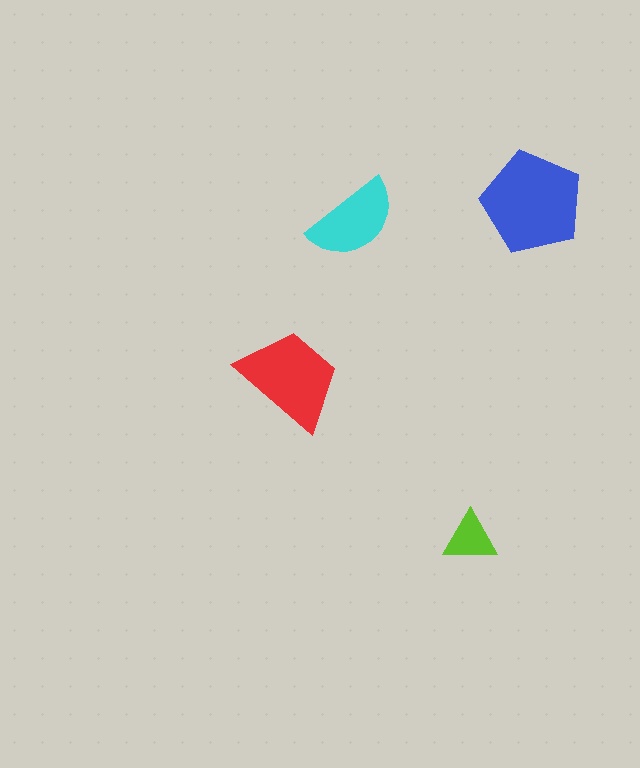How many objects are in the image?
There are 4 objects in the image.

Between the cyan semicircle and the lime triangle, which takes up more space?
The cyan semicircle.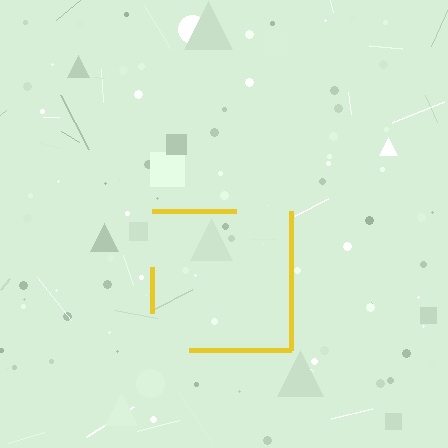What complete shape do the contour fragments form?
The contour fragments form a square.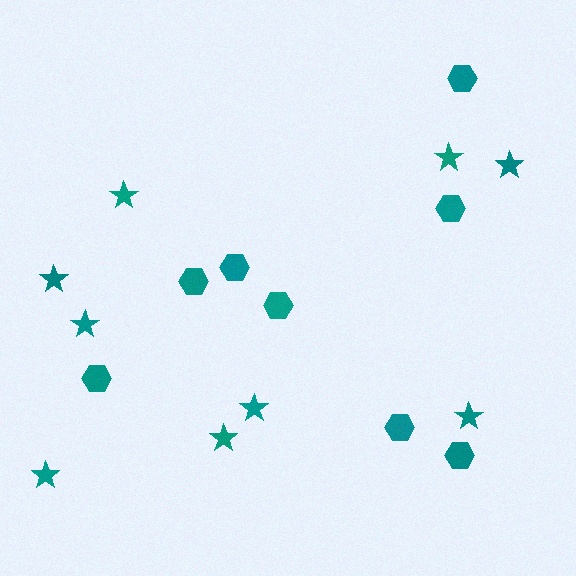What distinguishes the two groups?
There are 2 groups: one group of hexagons (8) and one group of stars (9).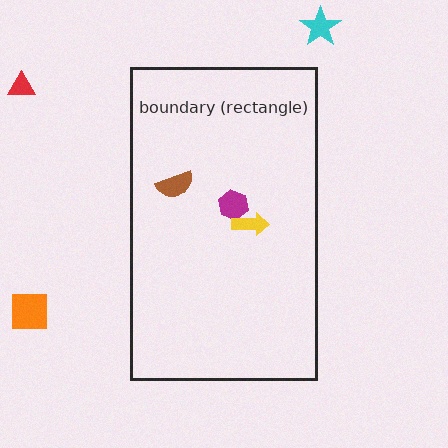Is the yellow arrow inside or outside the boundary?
Inside.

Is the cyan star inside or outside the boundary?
Outside.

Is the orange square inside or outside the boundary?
Outside.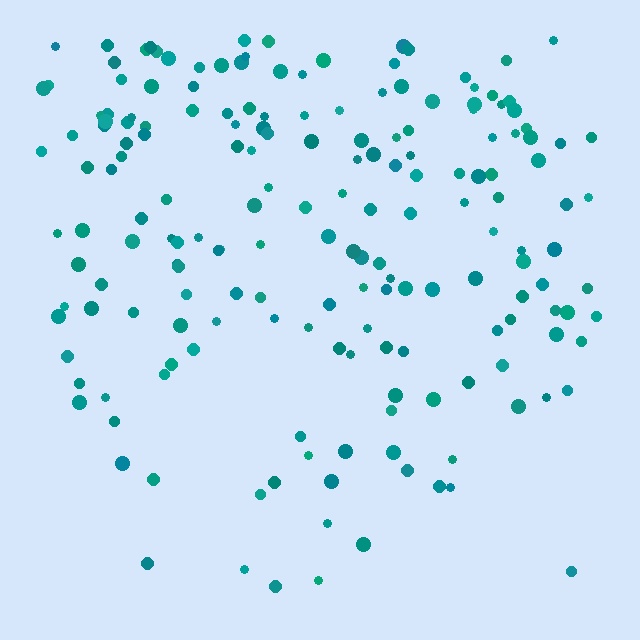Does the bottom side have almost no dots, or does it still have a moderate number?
Still a moderate number, just noticeably fewer than the top.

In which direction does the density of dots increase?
From bottom to top, with the top side densest.